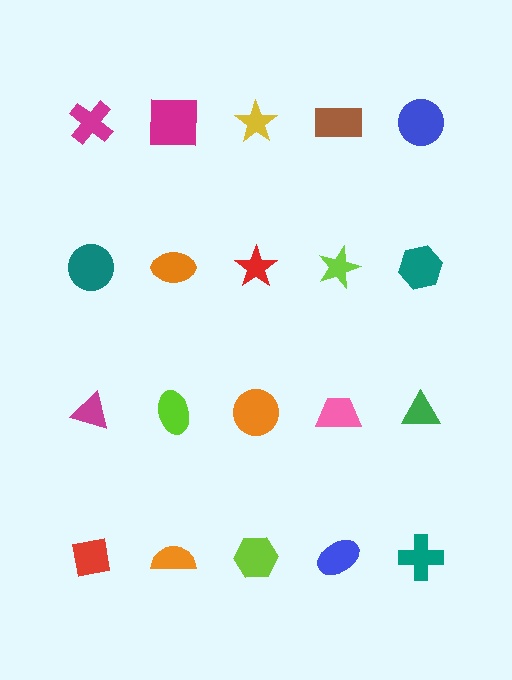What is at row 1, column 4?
A brown rectangle.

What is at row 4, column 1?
A red square.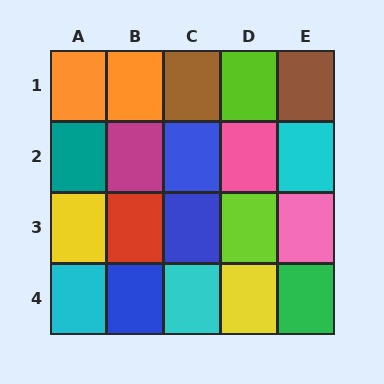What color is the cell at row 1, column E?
Brown.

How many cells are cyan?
3 cells are cyan.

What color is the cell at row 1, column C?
Brown.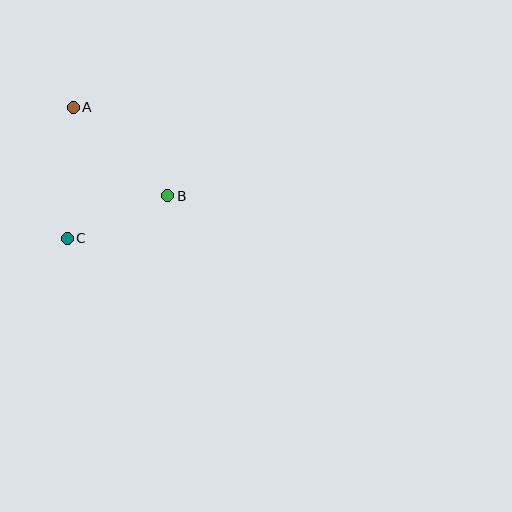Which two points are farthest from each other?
Points A and C are farthest from each other.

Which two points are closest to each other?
Points B and C are closest to each other.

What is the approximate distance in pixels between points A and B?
The distance between A and B is approximately 129 pixels.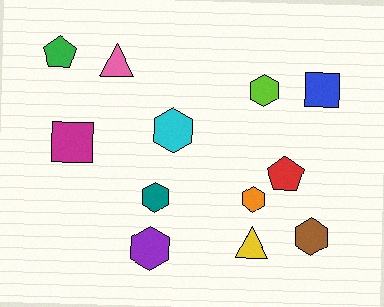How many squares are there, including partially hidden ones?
There are 2 squares.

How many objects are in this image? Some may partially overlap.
There are 12 objects.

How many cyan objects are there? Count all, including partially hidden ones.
There is 1 cyan object.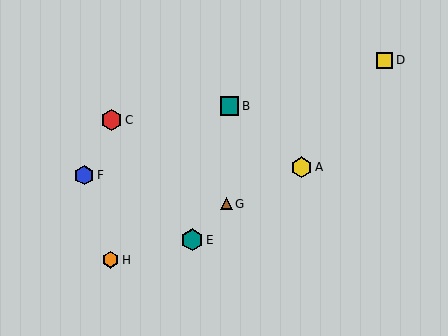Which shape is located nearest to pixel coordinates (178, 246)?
The teal hexagon (labeled E) at (192, 240) is nearest to that location.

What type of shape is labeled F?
Shape F is a blue hexagon.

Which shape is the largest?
The teal hexagon (labeled E) is the largest.